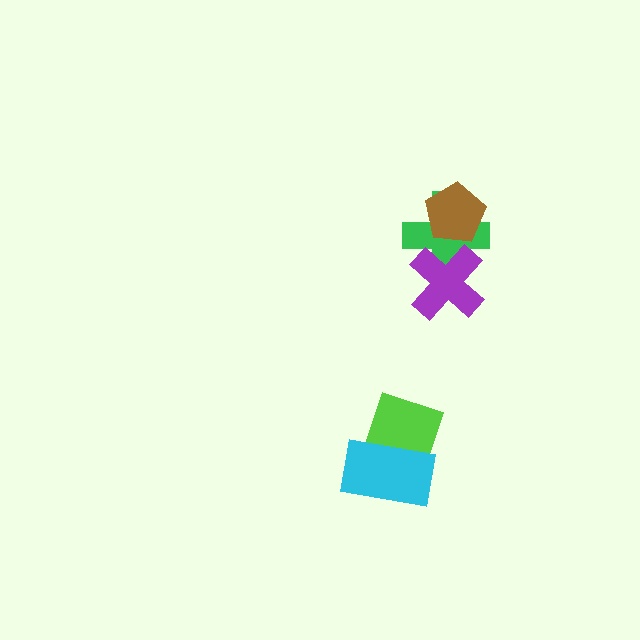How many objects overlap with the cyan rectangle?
1 object overlaps with the cyan rectangle.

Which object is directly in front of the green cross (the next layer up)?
The purple cross is directly in front of the green cross.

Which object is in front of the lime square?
The cyan rectangle is in front of the lime square.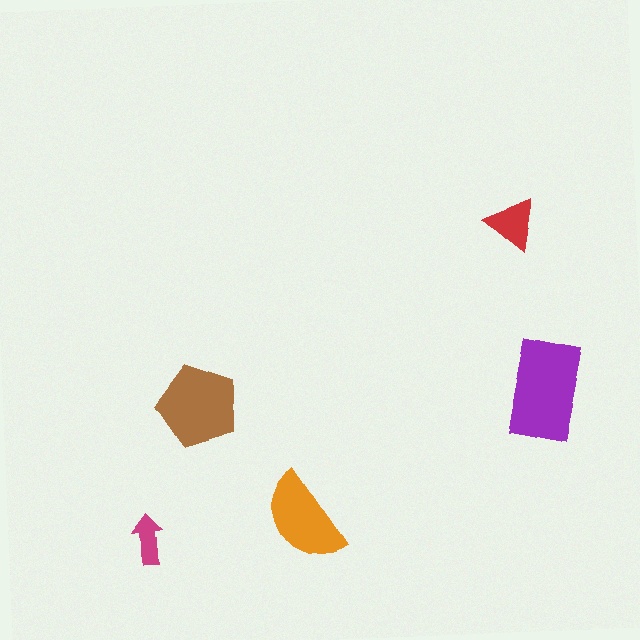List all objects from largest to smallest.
The purple rectangle, the brown pentagon, the orange semicircle, the red triangle, the magenta arrow.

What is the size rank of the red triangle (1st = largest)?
4th.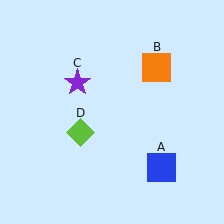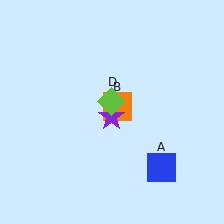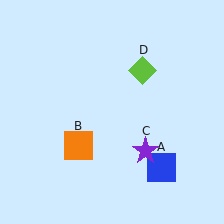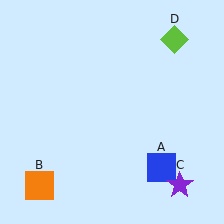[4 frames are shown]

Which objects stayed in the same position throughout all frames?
Blue square (object A) remained stationary.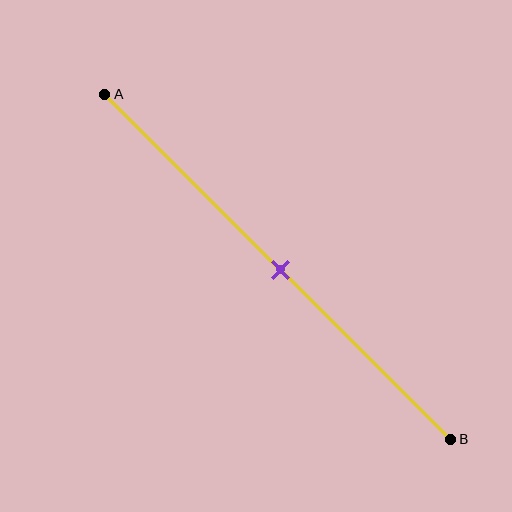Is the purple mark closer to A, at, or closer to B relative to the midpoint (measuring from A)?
The purple mark is approximately at the midpoint of segment AB.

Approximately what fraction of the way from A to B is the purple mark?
The purple mark is approximately 50% of the way from A to B.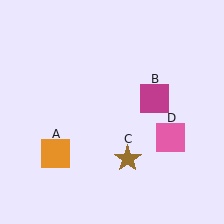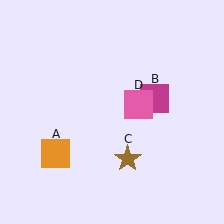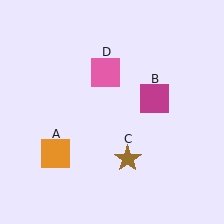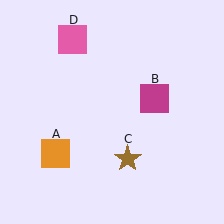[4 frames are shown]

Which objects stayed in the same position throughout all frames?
Orange square (object A) and magenta square (object B) and brown star (object C) remained stationary.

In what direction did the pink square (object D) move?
The pink square (object D) moved up and to the left.